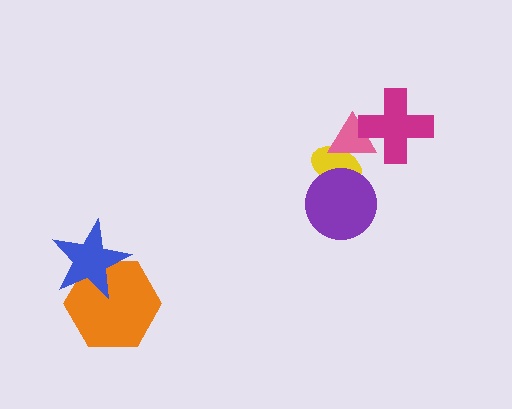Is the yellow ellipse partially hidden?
Yes, it is partially covered by another shape.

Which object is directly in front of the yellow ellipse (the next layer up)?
The pink triangle is directly in front of the yellow ellipse.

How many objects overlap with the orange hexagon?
1 object overlaps with the orange hexagon.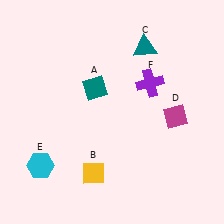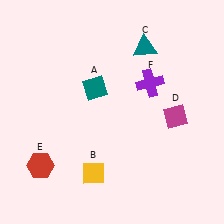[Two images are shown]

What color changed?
The hexagon (E) changed from cyan in Image 1 to red in Image 2.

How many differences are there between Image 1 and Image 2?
There is 1 difference between the two images.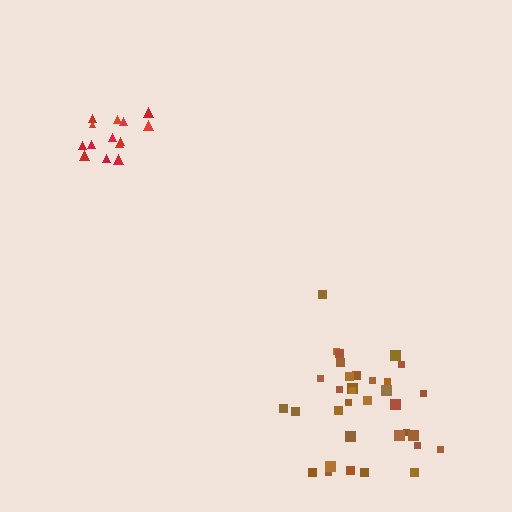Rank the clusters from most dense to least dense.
red, brown.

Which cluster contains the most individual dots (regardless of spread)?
Brown (35).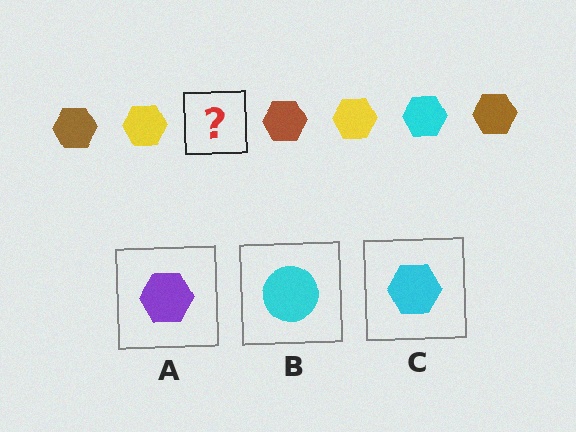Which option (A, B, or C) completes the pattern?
C.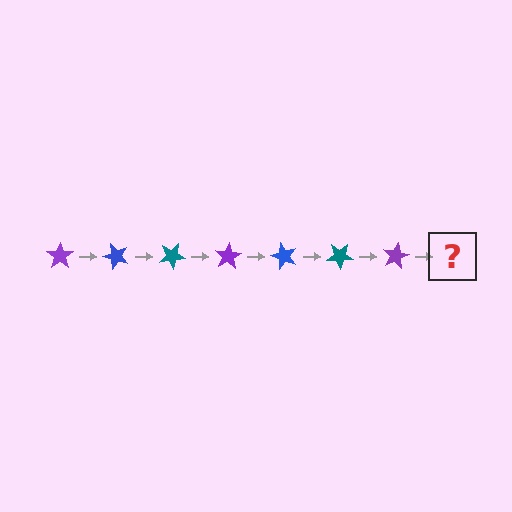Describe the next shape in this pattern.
It should be a blue star, rotated 350 degrees from the start.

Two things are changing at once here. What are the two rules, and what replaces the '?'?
The two rules are that it rotates 50 degrees each step and the color cycles through purple, blue, and teal. The '?' should be a blue star, rotated 350 degrees from the start.